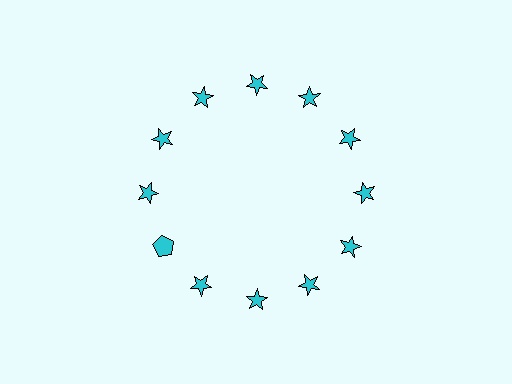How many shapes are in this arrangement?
There are 12 shapes arranged in a ring pattern.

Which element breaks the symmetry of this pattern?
The cyan pentagon at roughly the 8 o'clock position breaks the symmetry. All other shapes are cyan stars.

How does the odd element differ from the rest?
It has a different shape: pentagon instead of star.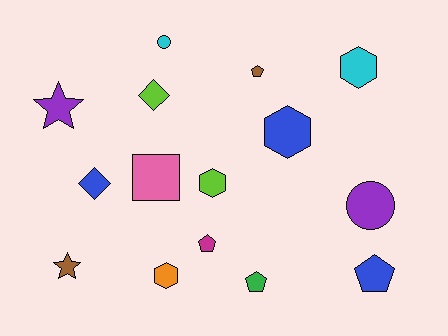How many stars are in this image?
There are 2 stars.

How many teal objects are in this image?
There are no teal objects.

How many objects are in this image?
There are 15 objects.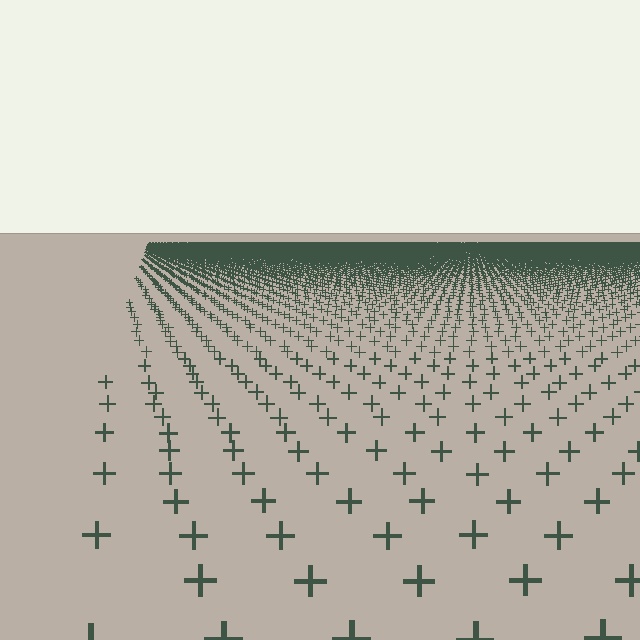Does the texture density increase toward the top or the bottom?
Density increases toward the top.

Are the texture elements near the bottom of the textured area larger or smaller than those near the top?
Larger. Near the bottom, elements are closer to the viewer and appear at a bigger on-screen size.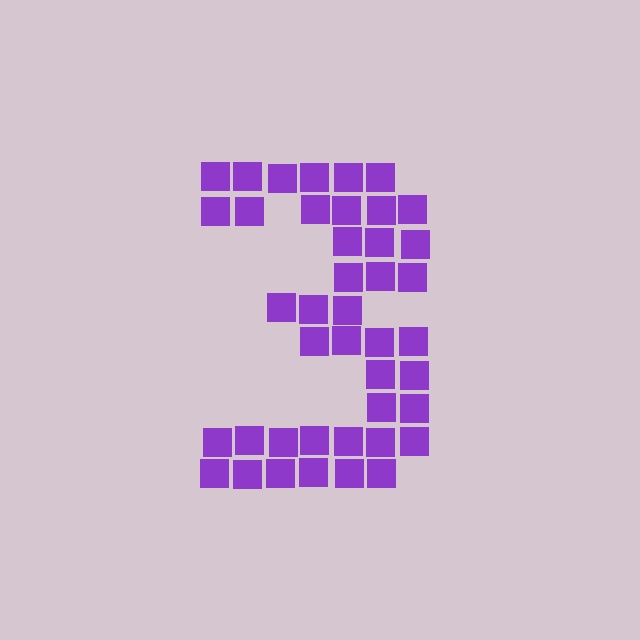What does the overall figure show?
The overall figure shows the digit 3.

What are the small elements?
The small elements are squares.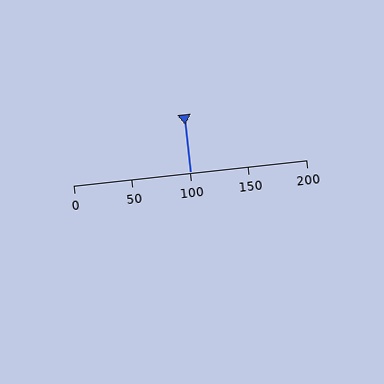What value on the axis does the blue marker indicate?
The marker indicates approximately 100.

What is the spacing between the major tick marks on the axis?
The major ticks are spaced 50 apart.